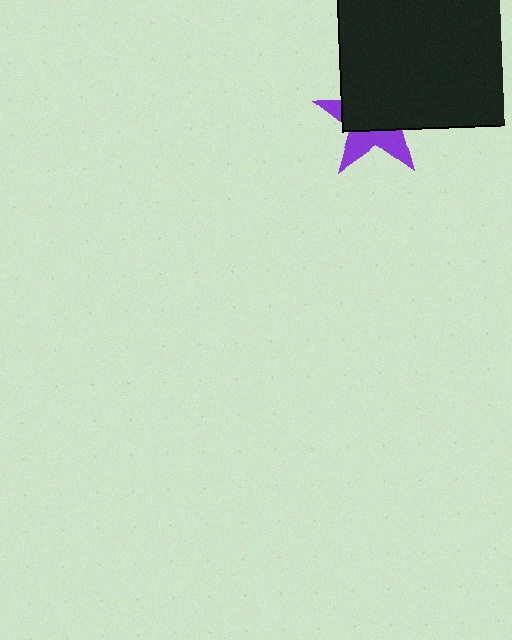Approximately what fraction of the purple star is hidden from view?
Roughly 61% of the purple star is hidden behind the black rectangle.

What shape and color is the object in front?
The object in front is a black rectangle.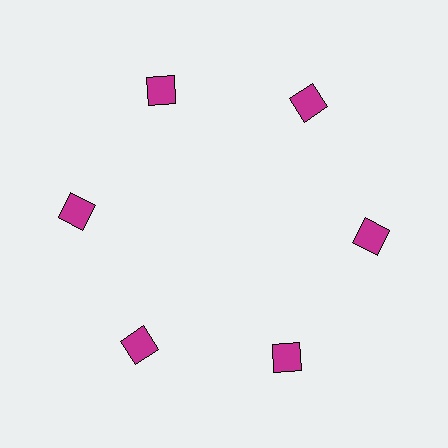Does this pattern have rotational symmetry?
Yes, this pattern has 6-fold rotational symmetry. It looks the same after rotating 60 degrees around the center.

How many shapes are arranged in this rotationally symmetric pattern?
There are 6 shapes, arranged in 6 groups of 1.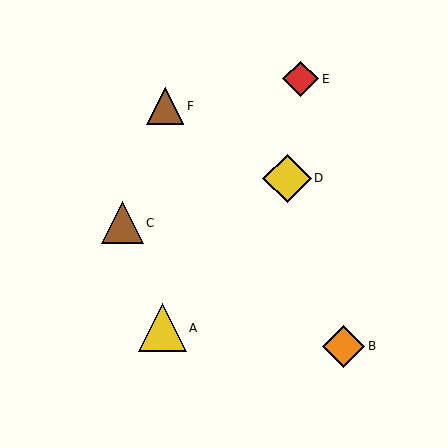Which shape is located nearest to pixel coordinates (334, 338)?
The orange diamond (labeled B) at (344, 346) is nearest to that location.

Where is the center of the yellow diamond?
The center of the yellow diamond is at (287, 178).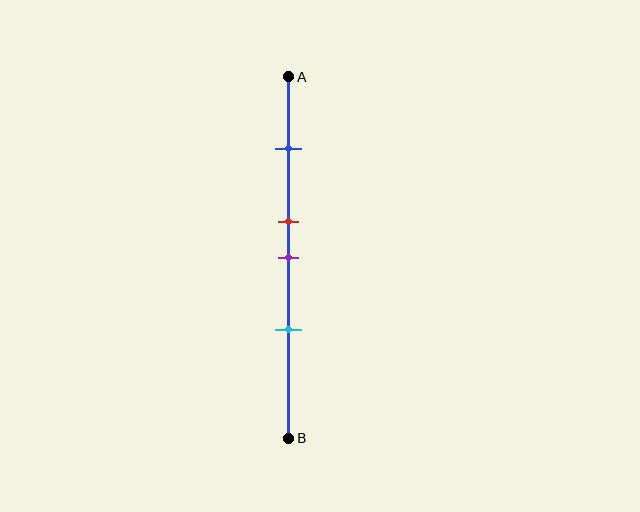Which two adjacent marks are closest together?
The red and purple marks are the closest adjacent pair.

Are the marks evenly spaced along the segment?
No, the marks are not evenly spaced.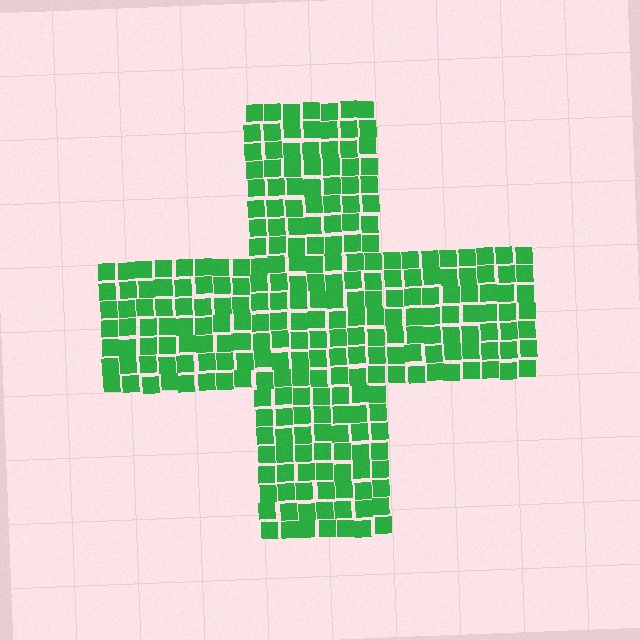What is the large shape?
The large shape is a cross.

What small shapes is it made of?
It is made of small squares.